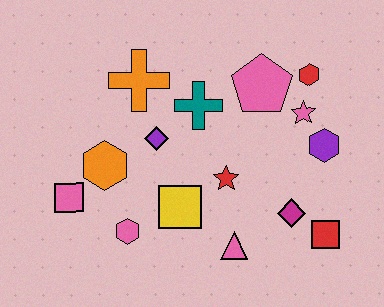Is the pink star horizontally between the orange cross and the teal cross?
No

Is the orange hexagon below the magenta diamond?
No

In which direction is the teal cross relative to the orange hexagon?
The teal cross is to the right of the orange hexagon.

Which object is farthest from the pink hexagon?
The red hexagon is farthest from the pink hexagon.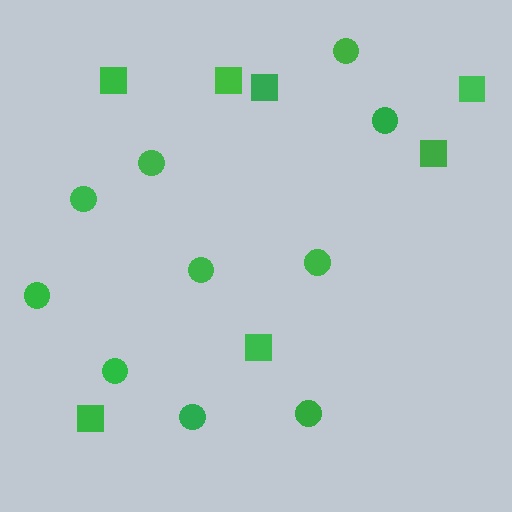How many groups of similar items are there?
There are 2 groups: one group of circles (10) and one group of squares (7).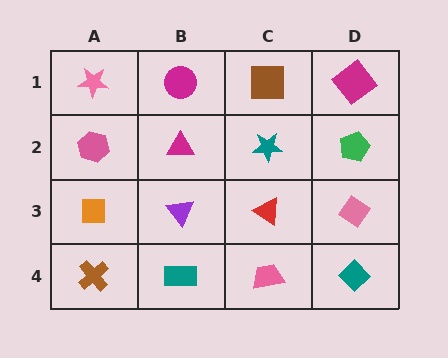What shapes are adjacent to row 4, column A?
An orange square (row 3, column A), a teal rectangle (row 4, column B).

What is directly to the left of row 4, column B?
A brown cross.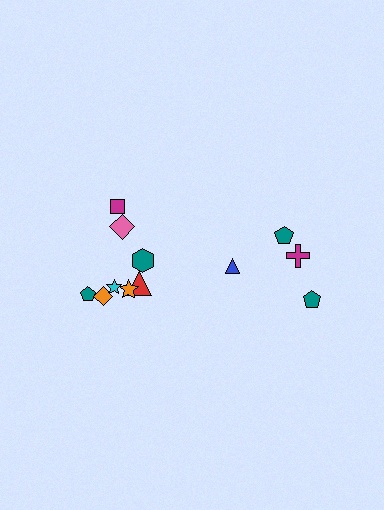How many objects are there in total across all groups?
There are 12 objects.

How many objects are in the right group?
There are 4 objects.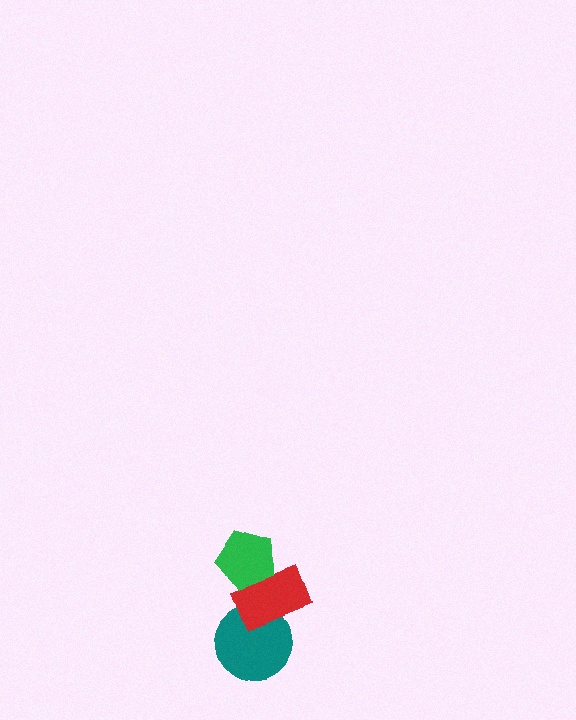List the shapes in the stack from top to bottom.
From top to bottom: the green pentagon, the red rectangle, the teal circle.